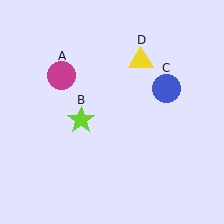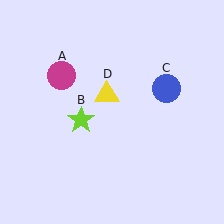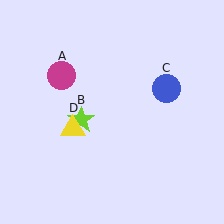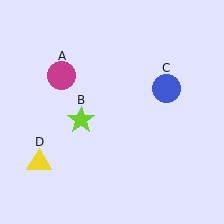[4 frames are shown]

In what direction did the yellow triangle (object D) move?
The yellow triangle (object D) moved down and to the left.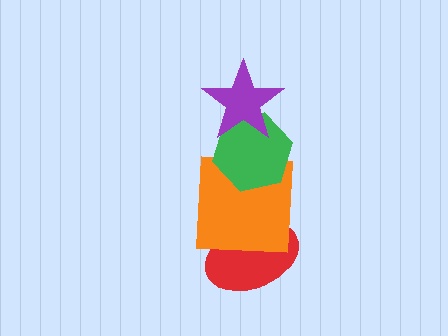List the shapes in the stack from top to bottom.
From top to bottom: the purple star, the green hexagon, the orange square, the red ellipse.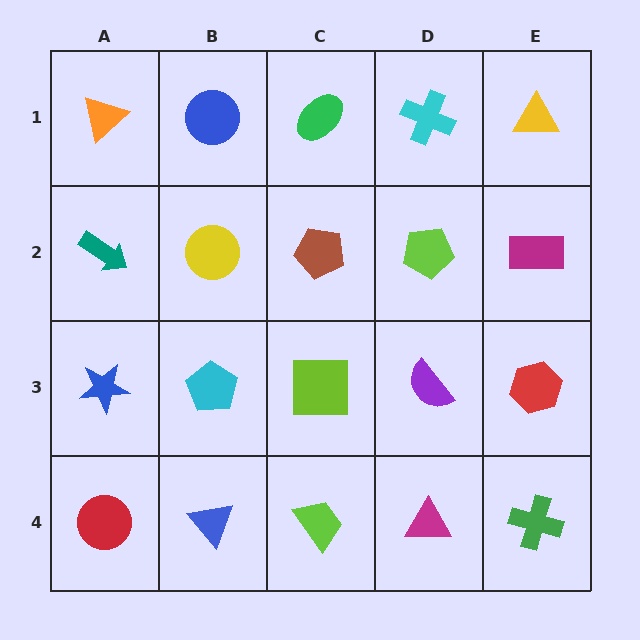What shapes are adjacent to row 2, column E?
A yellow triangle (row 1, column E), a red hexagon (row 3, column E), a lime pentagon (row 2, column D).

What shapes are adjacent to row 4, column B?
A cyan pentagon (row 3, column B), a red circle (row 4, column A), a lime trapezoid (row 4, column C).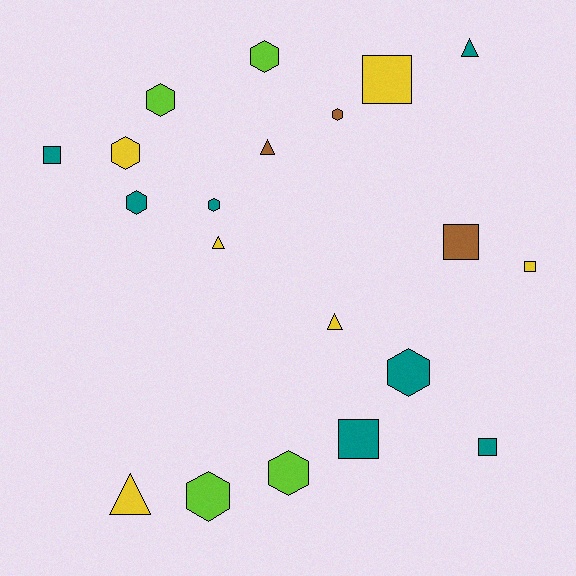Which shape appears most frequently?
Hexagon, with 9 objects.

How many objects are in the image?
There are 20 objects.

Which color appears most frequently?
Teal, with 7 objects.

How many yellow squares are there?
There are 2 yellow squares.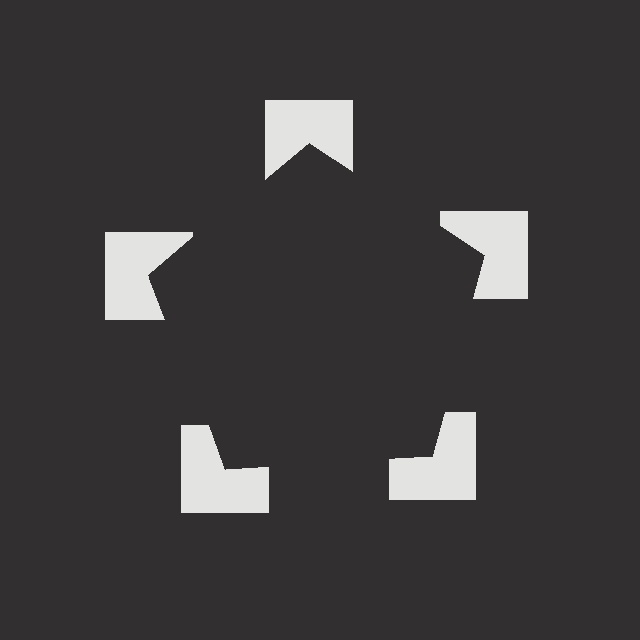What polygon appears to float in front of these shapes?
An illusory pentagon — its edges are inferred from the aligned wedge cuts in the notched squares, not physically drawn.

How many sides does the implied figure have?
5 sides.